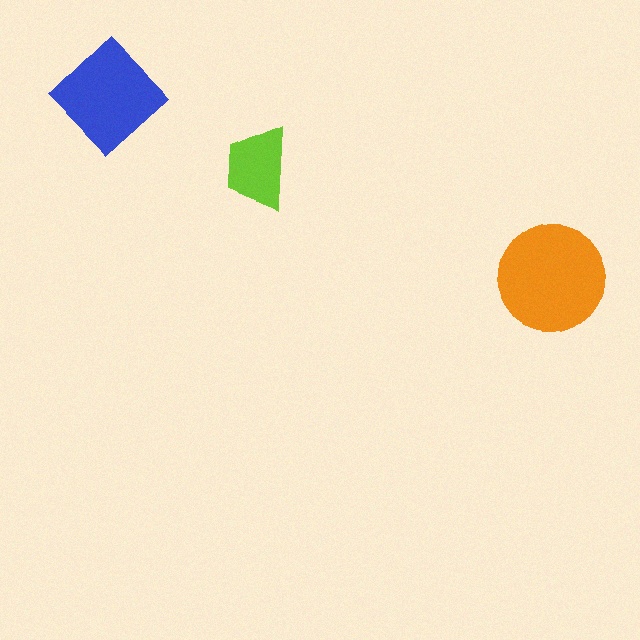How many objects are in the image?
There are 3 objects in the image.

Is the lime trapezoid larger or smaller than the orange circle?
Smaller.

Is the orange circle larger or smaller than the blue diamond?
Larger.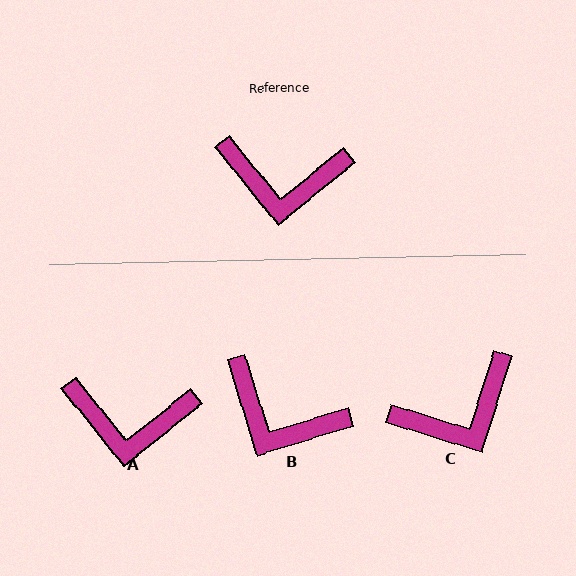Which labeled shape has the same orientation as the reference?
A.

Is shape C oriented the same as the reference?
No, it is off by about 34 degrees.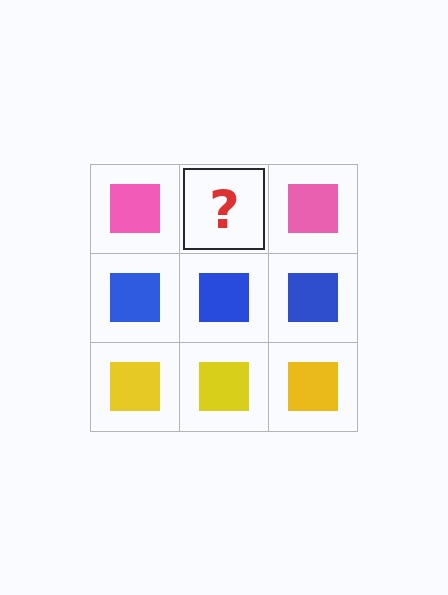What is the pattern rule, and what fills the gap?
The rule is that each row has a consistent color. The gap should be filled with a pink square.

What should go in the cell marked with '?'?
The missing cell should contain a pink square.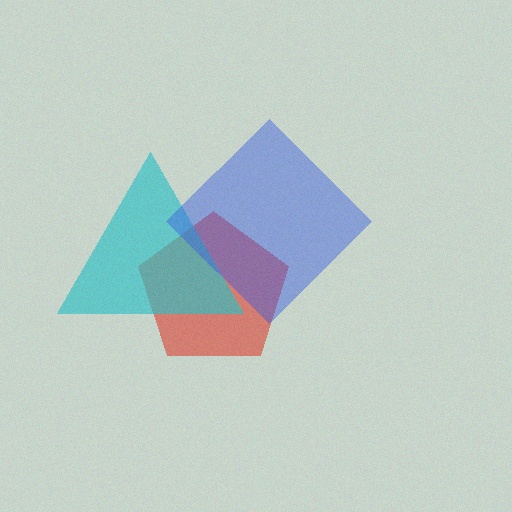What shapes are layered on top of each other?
The layered shapes are: a red pentagon, a cyan triangle, a blue diamond.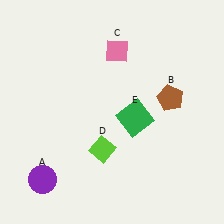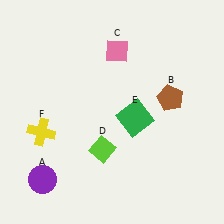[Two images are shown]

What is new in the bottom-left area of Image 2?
A yellow cross (F) was added in the bottom-left area of Image 2.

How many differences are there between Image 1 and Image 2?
There is 1 difference between the two images.